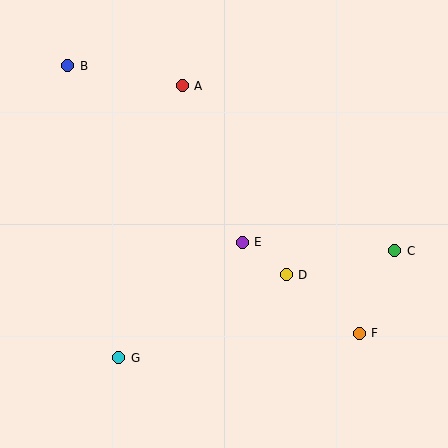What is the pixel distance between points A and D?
The distance between A and D is 216 pixels.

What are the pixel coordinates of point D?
Point D is at (286, 275).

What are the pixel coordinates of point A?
Point A is at (182, 86).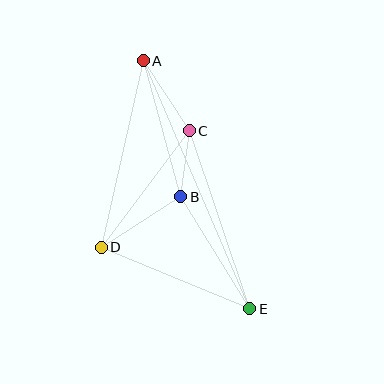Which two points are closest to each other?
Points B and C are closest to each other.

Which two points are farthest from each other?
Points A and E are farthest from each other.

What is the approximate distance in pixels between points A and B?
The distance between A and B is approximately 141 pixels.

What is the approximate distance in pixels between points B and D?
The distance between B and D is approximately 94 pixels.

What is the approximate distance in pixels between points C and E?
The distance between C and E is approximately 188 pixels.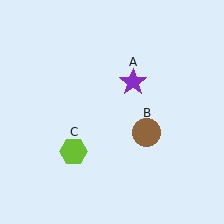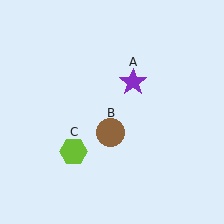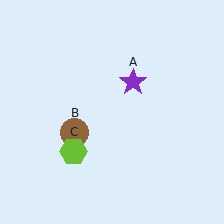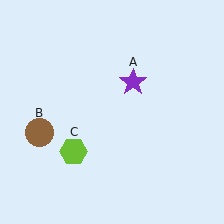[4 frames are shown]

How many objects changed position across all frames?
1 object changed position: brown circle (object B).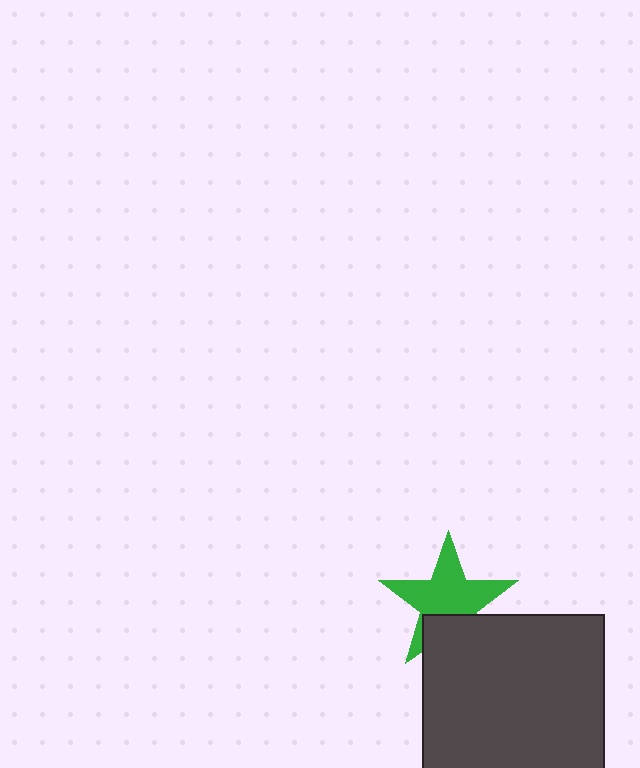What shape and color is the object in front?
The object in front is a dark gray square.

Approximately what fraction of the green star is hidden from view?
Roughly 30% of the green star is hidden behind the dark gray square.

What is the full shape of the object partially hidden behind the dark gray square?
The partially hidden object is a green star.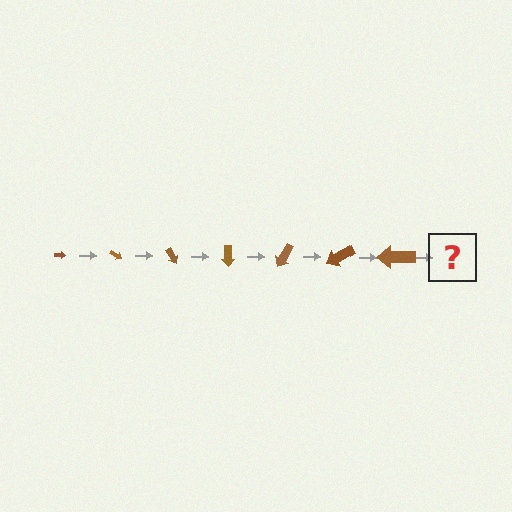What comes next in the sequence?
The next element should be an arrow, larger than the previous one and rotated 210 degrees from the start.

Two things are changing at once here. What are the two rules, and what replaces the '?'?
The two rules are that the arrow grows larger each step and it rotates 30 degrees each step. The '?' should be an arrow, larger than the previous one and rotated 210 degrees from the start.